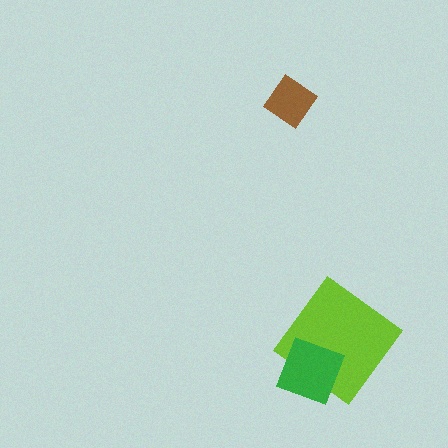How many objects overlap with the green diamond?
1 object overlaps with the green diamond.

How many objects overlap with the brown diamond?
0 objects overlap with the brown diamond.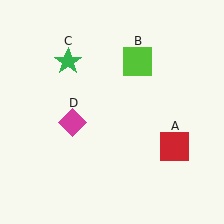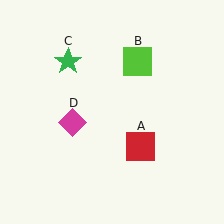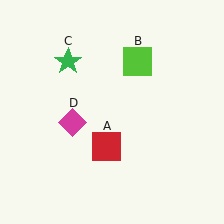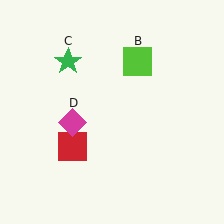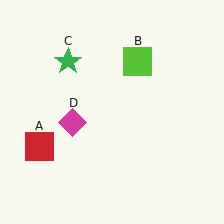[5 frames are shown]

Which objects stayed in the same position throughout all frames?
Lime square (object B) and green star (object C) and magenta diamond (object D) remained stationary.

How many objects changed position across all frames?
1 object changed position: red square (object A).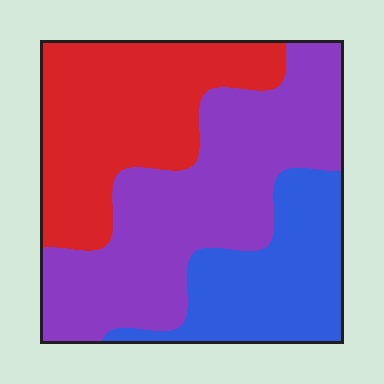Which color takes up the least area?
Blue, at roughly 25%.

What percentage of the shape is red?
Red takes up about one third (1/3) of the shape.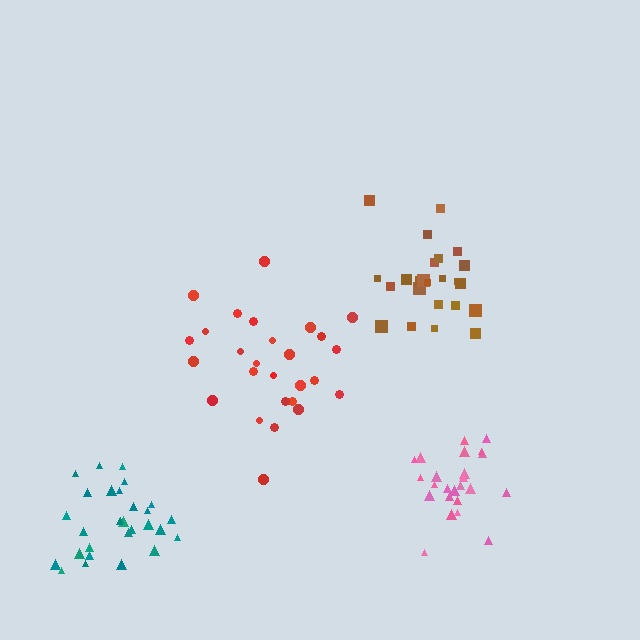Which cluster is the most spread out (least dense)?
Red.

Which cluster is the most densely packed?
Pink.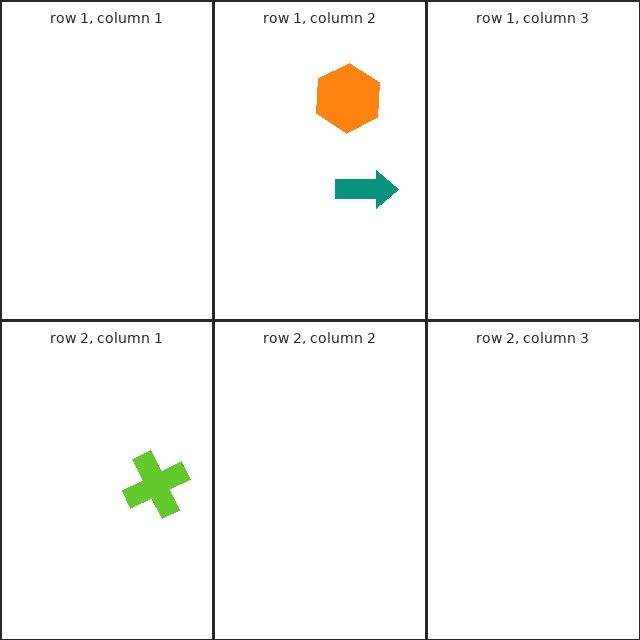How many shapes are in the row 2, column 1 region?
1.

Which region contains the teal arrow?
The row 1, column 2 region.